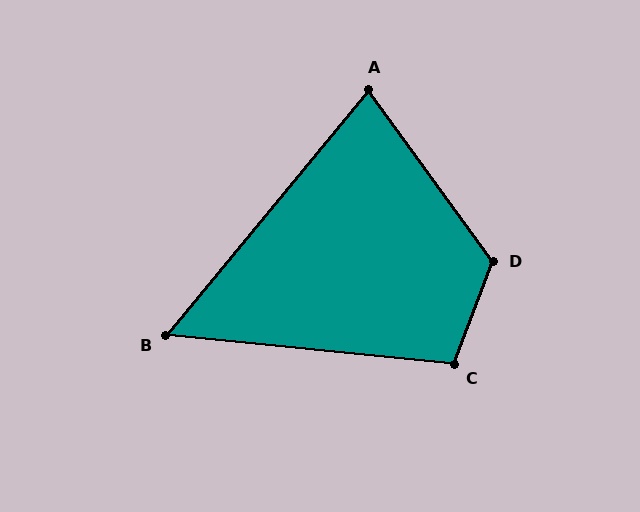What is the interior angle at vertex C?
Approximately 105 degrees (obtuse).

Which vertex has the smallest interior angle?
B, at approximately 56 degrees.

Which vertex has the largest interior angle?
D, at approximately 124 degrees.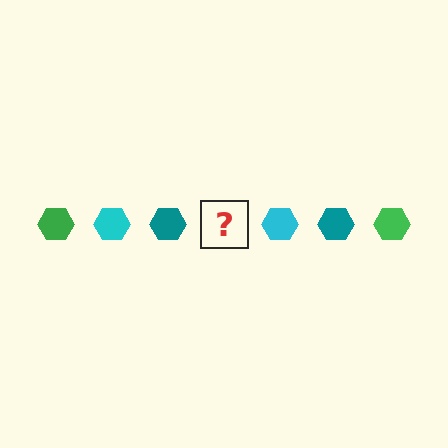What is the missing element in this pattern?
The missing element is a green hexagon.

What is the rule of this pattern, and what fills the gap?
The rule is that the pattern cycles through green, cyan, teal hexagons. The gap should be filled with a green hexagon.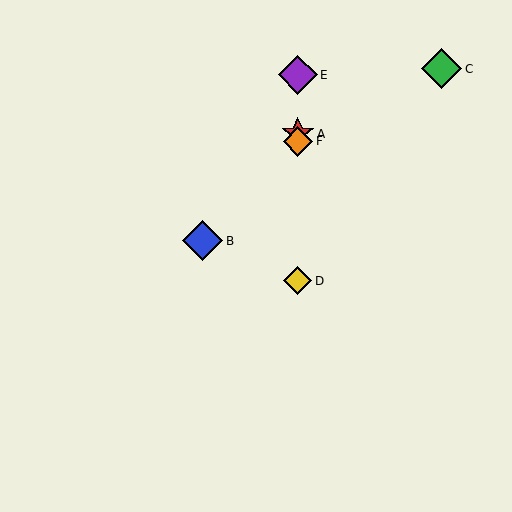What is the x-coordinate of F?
Object F is at x≈298.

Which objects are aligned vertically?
Objects A, D, E, F are aligned vertically.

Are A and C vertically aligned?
No, A is at x≈298 and C is at x≈442.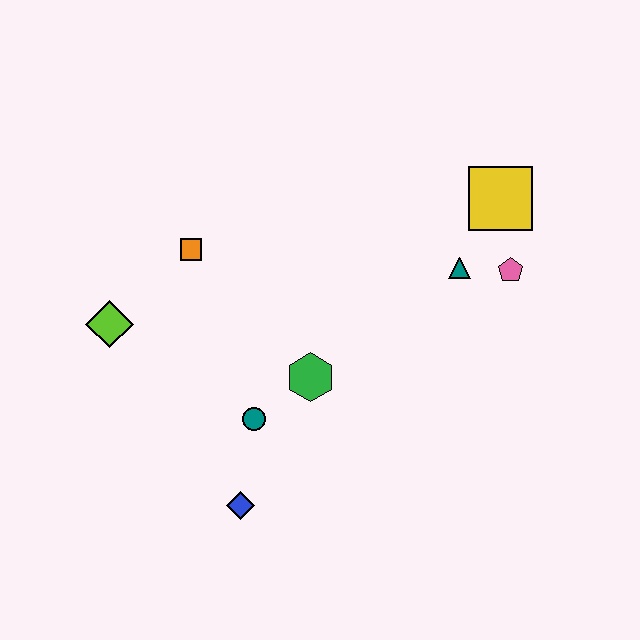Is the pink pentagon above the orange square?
No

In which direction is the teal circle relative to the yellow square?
The teal circle is to the left of the yellow square.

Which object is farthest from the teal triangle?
The lime diamond is farthest from the teal triangle.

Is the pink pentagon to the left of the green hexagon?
No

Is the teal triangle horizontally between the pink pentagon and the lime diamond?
Yes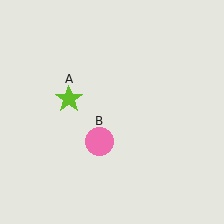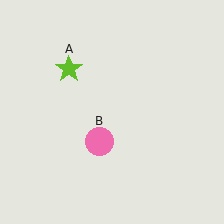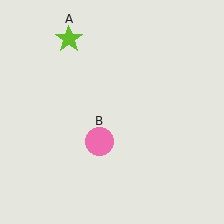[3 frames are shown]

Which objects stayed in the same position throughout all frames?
Pink circle (object B) remained stationary.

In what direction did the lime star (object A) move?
The lime star (object A) moved up.